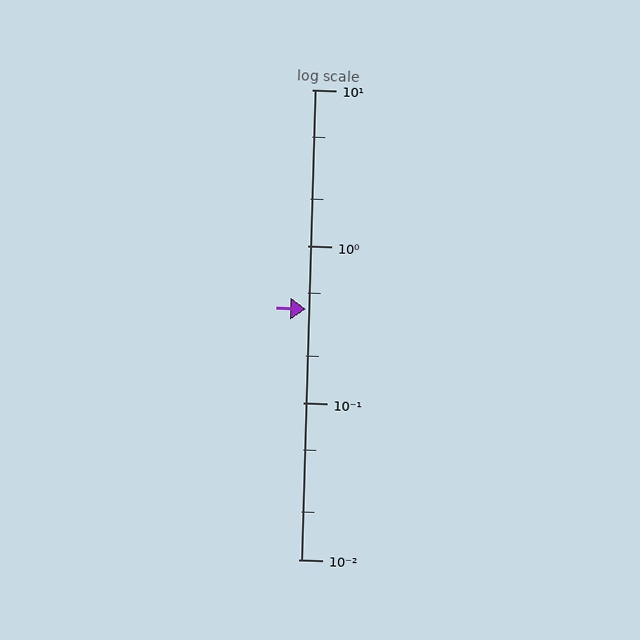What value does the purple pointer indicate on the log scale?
The pointer indicates approximately 0.4.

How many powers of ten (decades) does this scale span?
The scale spans 3 decades, from 0.01 to 10.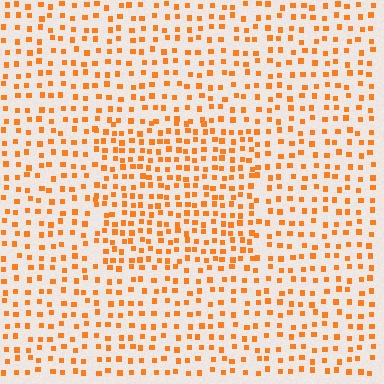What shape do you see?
I see a rectangle.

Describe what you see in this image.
The image contains small orange elements arranged at two different densities. A rectangle-shaped region is visible where the elements are more densely packed than the surrounding area.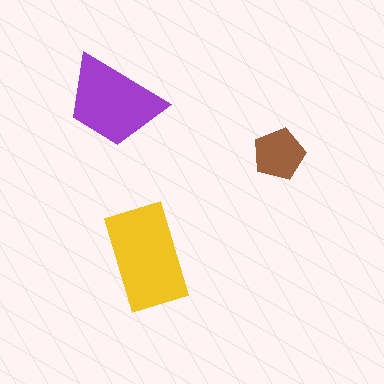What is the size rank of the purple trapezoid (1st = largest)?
2nd.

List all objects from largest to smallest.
The yellow rectangle, the purple trapezoid, the brown pentagon.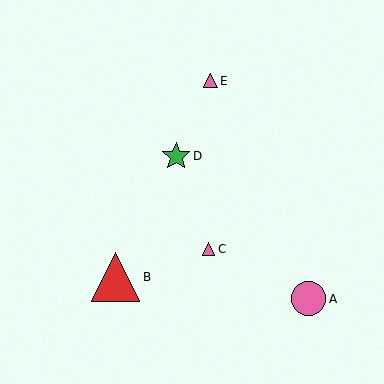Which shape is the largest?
The red triangle (labeled B) is the largest.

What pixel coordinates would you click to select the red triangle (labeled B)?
Click at (115, 277) to select the red triangle B.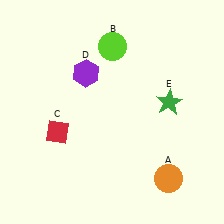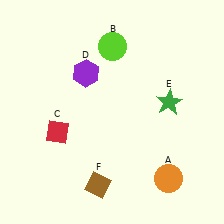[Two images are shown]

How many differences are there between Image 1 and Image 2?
There is 1 difference between the two images.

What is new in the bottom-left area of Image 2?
A brown diamond (F) was added in the bottom-left area of Image 2.